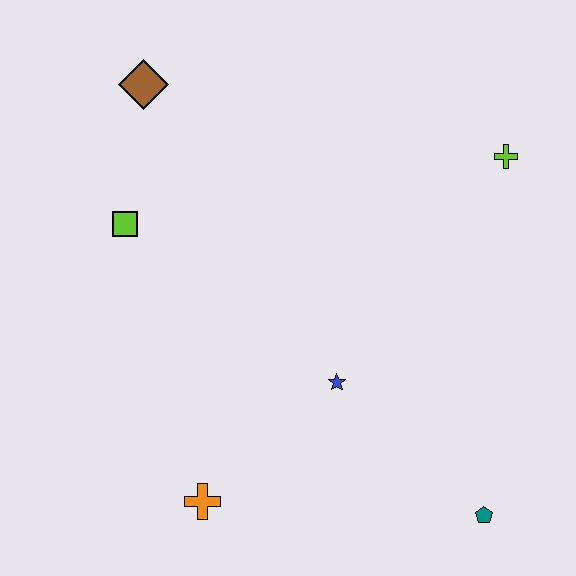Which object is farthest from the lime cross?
The orange cross is farthest from the lime cross.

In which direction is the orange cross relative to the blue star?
The orange cross is to the left of the blue star.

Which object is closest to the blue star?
The orange cross is closest to the blue star.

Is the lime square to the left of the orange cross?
Yes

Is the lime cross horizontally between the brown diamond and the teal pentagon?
No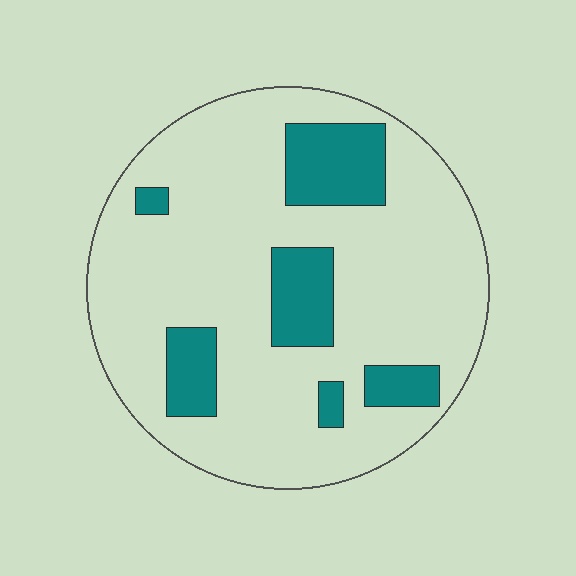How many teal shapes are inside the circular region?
6.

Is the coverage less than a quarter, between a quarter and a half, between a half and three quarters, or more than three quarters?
Less than a quarter.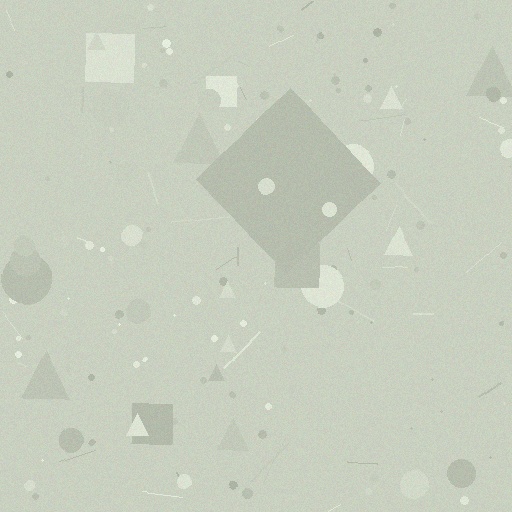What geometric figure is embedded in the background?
A diamond is embedded in the background.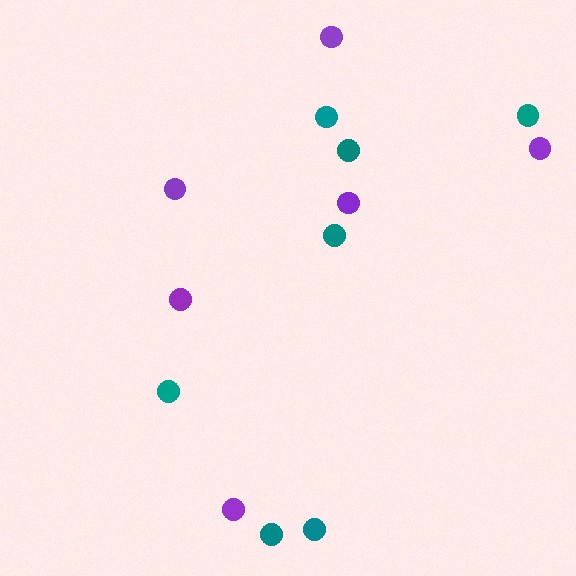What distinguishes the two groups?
There are 2 groups: one group of teal circles (7) and one group of purple circles (6).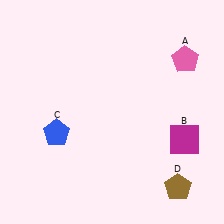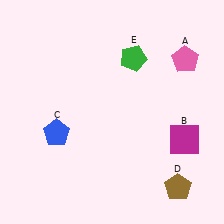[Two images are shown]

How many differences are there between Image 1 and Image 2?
There is 1 difference between the two images.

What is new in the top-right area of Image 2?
A green pentagon (E) was added in the top-right area of Image 2.